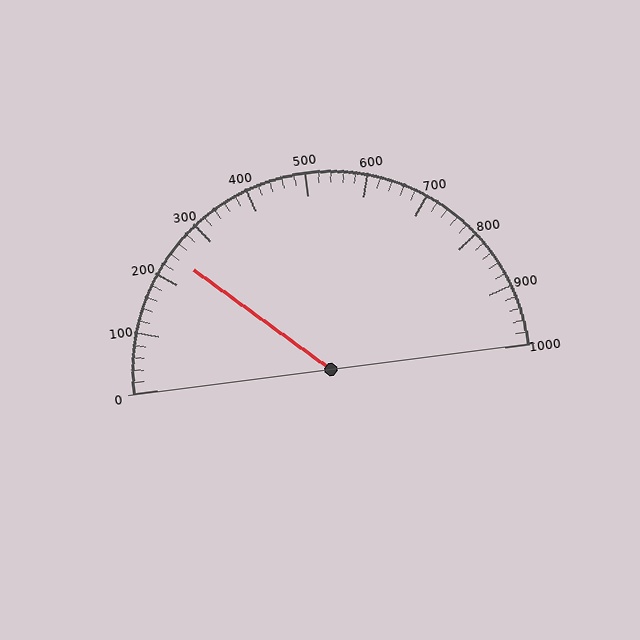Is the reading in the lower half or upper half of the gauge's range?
The reading is in the lower half of the range (0 to 1000).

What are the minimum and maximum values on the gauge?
The gauge ranges from 0 to 1000.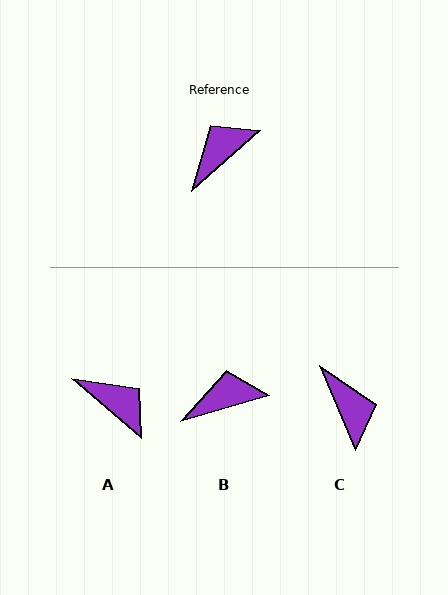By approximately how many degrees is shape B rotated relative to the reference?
Approximately 25 degrees clockwise.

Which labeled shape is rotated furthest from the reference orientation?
C, about 109 degrees away.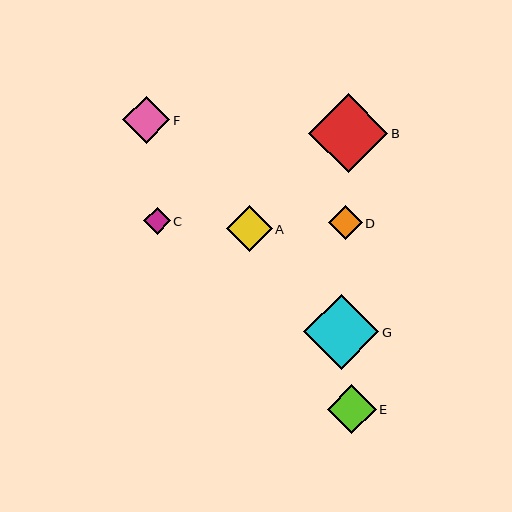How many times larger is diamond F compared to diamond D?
Diamond F is approximately 1.4 times the size of diamond D.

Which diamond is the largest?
Diamond B is the largest with a size of approximately 79 pixels.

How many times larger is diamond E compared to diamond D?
Diamond E is approximately 1.4 times the size of diamond D.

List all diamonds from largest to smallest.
From largest to smallest: B, G, E, F, A, D, C.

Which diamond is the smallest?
Diamond C is the smallest with a size of approximately 27 pixels.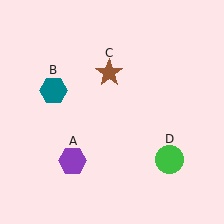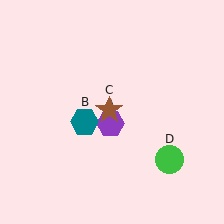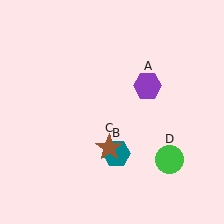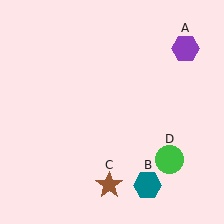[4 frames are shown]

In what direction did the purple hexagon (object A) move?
The purple hexagon (object A) moved up and to the right.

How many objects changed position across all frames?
3 objects changed position: purple hexagon (object A), teal hexagon (object B), brown star (object C).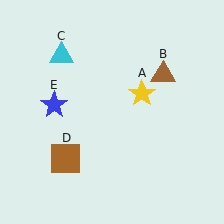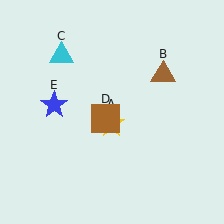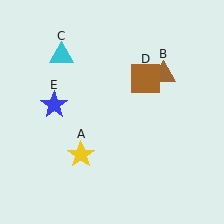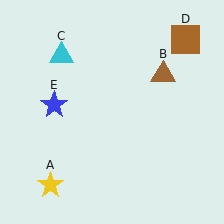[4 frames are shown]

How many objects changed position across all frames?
2 objects changed position: yellow star (object A), brown square (object D).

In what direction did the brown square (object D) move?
The brown square (object D) moved up and to the right.